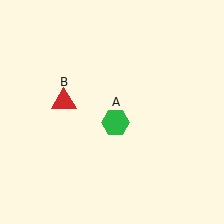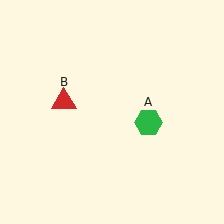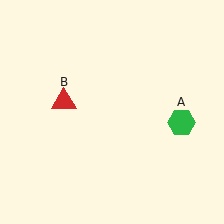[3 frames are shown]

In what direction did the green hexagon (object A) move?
The green hexagon (object A) moved right.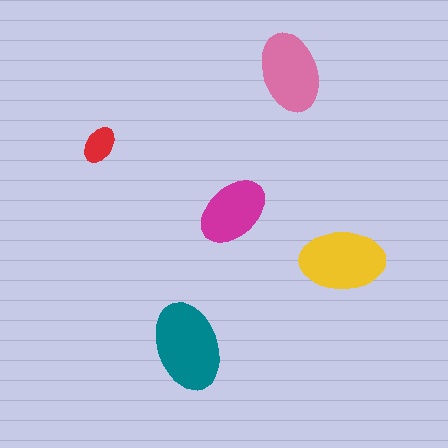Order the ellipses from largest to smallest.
the teal one, the yellow one, the pink one, the magenta one, the red one.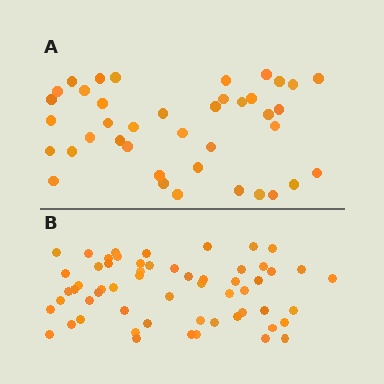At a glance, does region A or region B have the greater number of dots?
Region B (the bottom region) has more dots.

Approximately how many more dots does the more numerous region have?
Region B has approximately 20 more dots than region A.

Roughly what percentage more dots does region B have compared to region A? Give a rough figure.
About 45% more.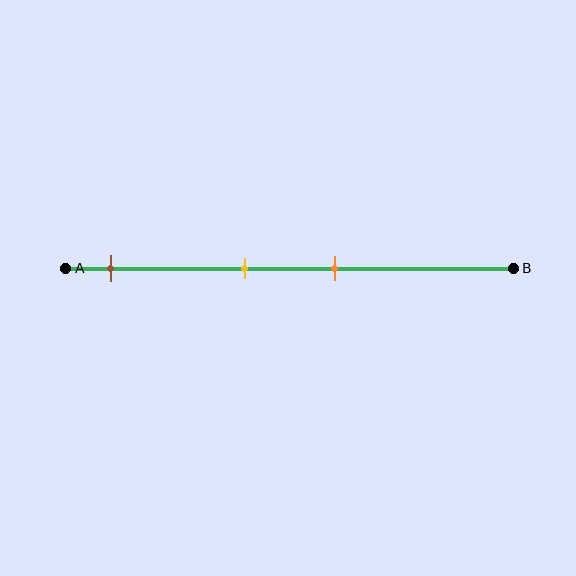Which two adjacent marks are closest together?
The yellow and orange marks are the closest adjacent pair.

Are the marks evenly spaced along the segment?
No, the marks are not evenly spaced.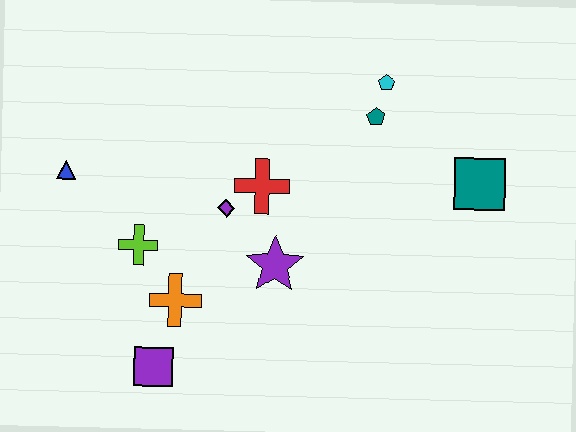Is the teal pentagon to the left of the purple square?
No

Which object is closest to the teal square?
The teal pentagon is closest to the teal square.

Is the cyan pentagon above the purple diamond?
Yes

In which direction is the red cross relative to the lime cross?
The red cross is to the right of the lime cross.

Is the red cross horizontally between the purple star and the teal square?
No